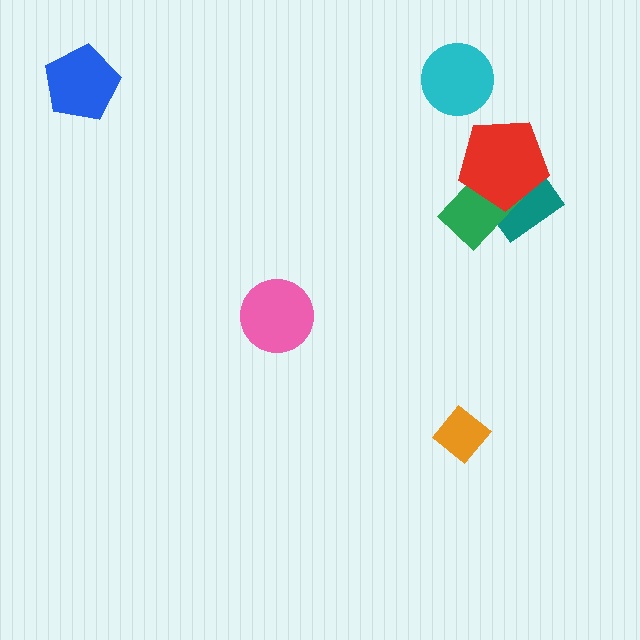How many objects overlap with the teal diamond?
2 objects overlap with the teal diamond.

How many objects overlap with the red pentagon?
2 objects overlap with the red pentagon.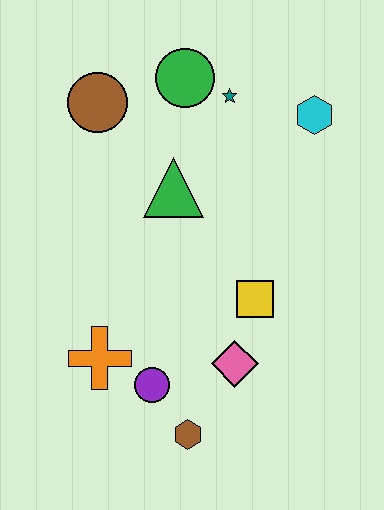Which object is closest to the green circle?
The teal star is closest to the green circle.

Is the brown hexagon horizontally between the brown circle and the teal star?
Yes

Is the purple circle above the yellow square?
No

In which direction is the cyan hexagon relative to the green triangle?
The cyan hexagon is to the right of the green triangle.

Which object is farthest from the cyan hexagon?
The brown hexagon is farthest from the cyan hexagon.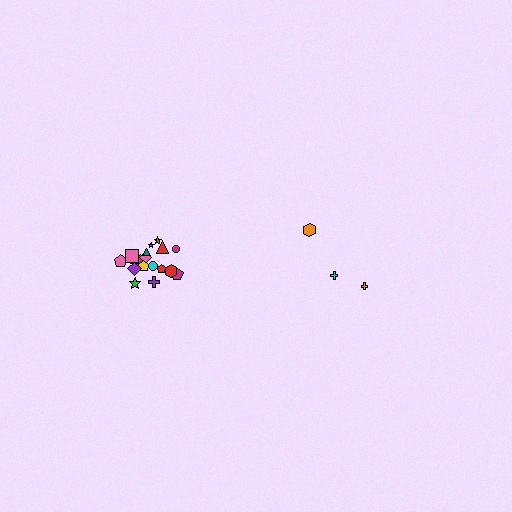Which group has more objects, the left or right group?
The left group.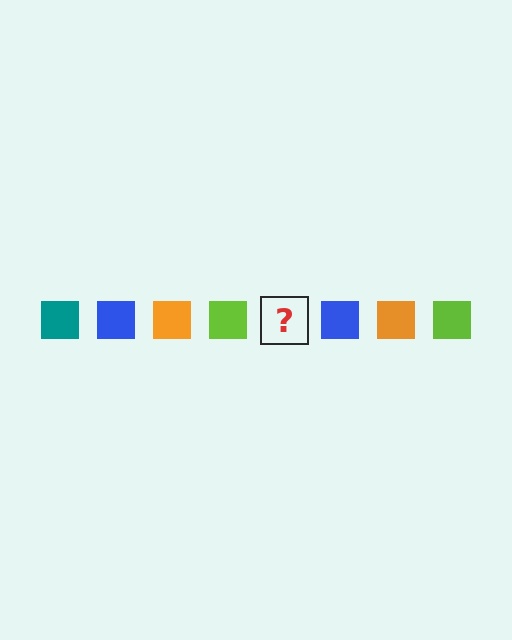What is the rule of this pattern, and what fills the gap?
The rule is that the pattern cycles through teal, blue, orange, lime squares. The gap should be filled with a teal square.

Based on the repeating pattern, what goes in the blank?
The blank should be a teal square.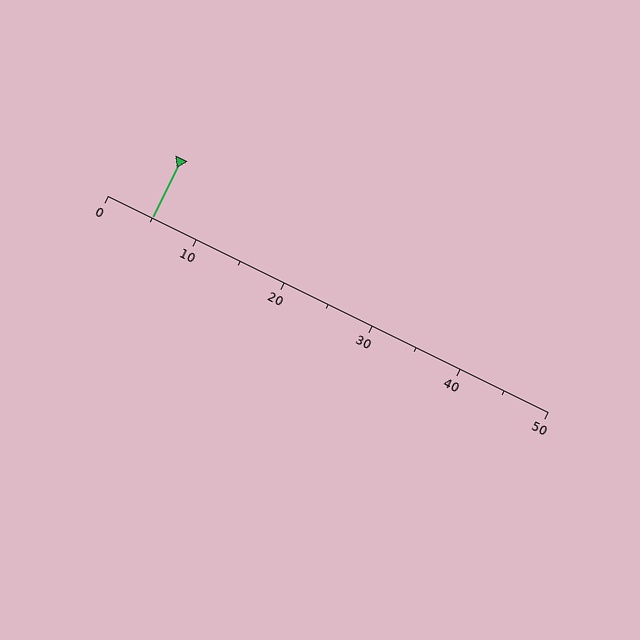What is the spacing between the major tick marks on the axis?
The major ticks are spaced 10 apart.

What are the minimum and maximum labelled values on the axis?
The axis runs from 0 to 50.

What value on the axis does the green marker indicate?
The marker indicates approximately 5.